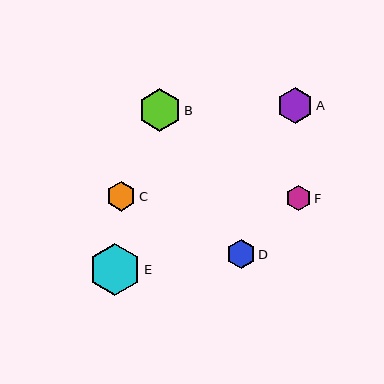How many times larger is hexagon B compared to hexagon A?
Hexagon B is approximately 1.2 times the size of hexagon A.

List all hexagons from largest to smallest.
From largest to smallest: E, B, A, C, D, F.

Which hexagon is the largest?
Hexagon E is the largest with a size of approximately 52 pixels.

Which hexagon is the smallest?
Hexagon F is the smallest with a size of approximately 25 pixels.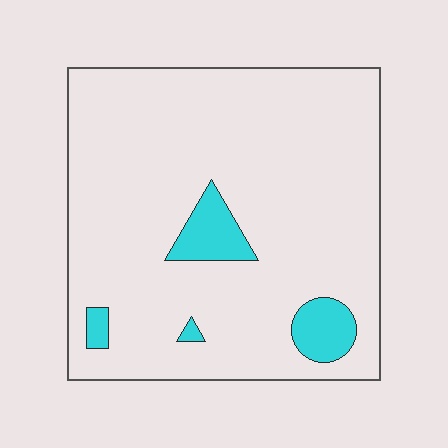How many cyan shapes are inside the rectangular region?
4.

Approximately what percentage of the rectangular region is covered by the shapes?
Approximately 10%.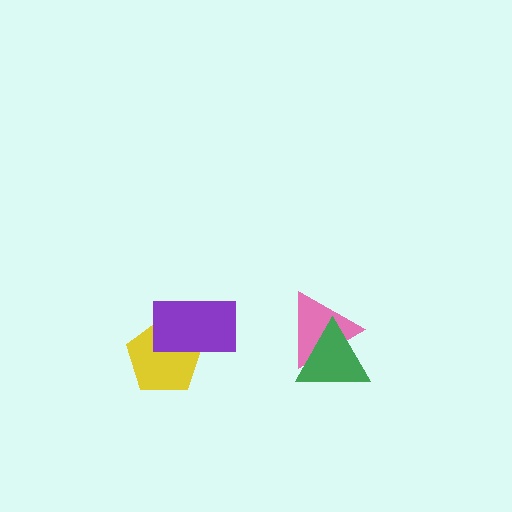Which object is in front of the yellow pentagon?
The purple rectangle is in front of the yellow pentagon.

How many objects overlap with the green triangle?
1 object overlaps with the green triangle.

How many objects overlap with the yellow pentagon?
1 object overlaps with the yellow pentagon.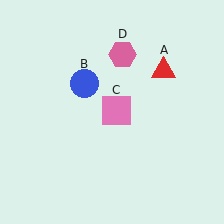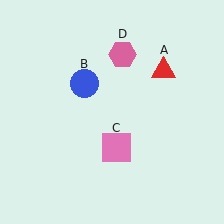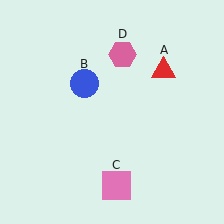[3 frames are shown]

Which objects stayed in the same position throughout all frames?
Red triangle (object A) and blue circle (object B) and pink hexagon (object D) remained stationary.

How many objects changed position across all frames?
1 object changed position: pink square (object C).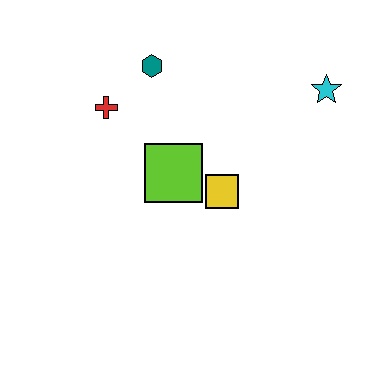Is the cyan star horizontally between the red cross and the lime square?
No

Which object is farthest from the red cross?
The cyan star is farthest from the red cross.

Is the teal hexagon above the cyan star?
Yes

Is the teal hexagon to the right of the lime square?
No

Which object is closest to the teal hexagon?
The red cross is closest to the teal hexagon.